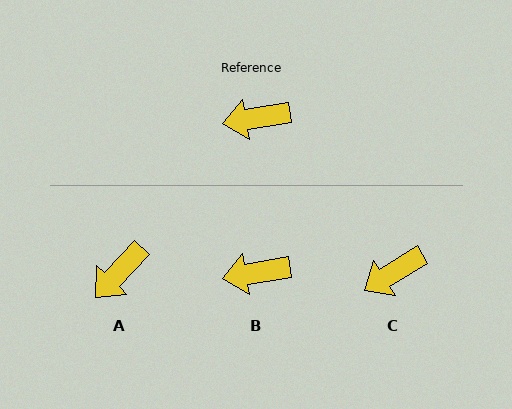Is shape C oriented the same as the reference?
No, it is off by about 22 degrees.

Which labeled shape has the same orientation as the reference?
B.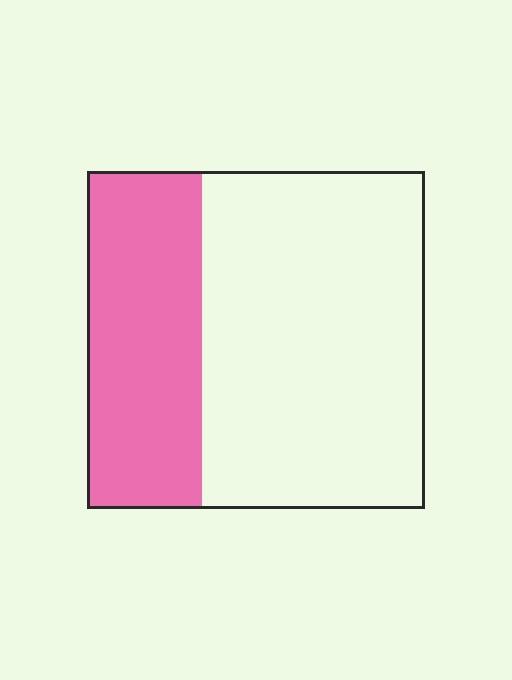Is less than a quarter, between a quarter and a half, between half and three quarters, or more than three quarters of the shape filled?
Between a quarter and a half.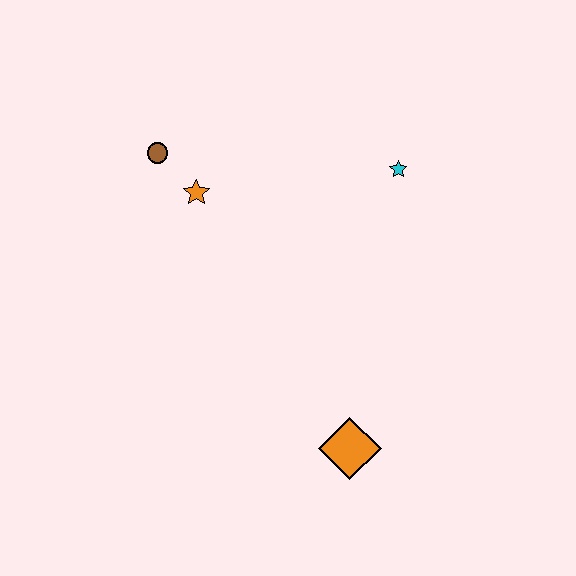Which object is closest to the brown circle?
The orange star is closest to the brown circle.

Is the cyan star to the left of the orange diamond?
No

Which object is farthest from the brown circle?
The orange diamond is farthest from the brown circle.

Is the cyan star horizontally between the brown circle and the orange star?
No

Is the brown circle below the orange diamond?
No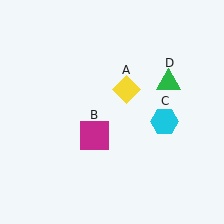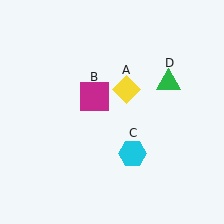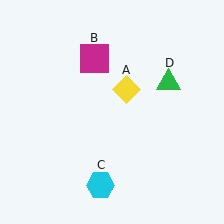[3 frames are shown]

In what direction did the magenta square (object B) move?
The magenta square (object B) moved up.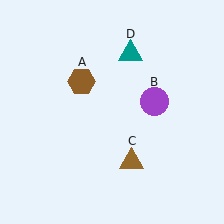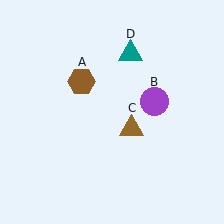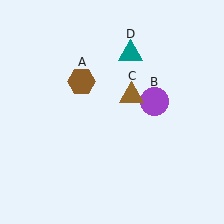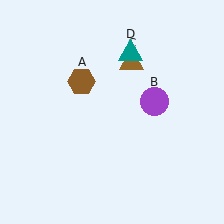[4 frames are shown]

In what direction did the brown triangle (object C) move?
The brown triangle (object C) moved up.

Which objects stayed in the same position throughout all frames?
Brown hexagon (object A) and purple circle (object B) and teal triangle (object D) remained stationary.